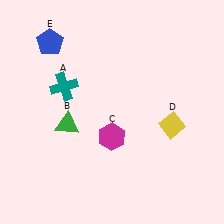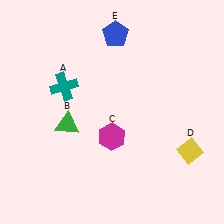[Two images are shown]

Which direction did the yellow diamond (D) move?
The yellow diamond (D) moved down.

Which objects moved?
The objects that moved are: the yellow diamond (D), the blue pentagon (E).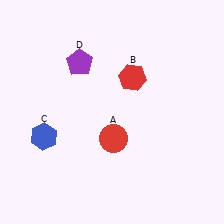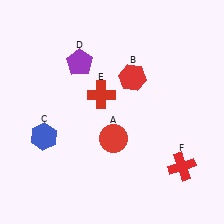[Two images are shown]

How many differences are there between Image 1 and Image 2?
There are 2 differences between the two images.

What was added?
A red cross (E), a red cross (F) were added in Image 2.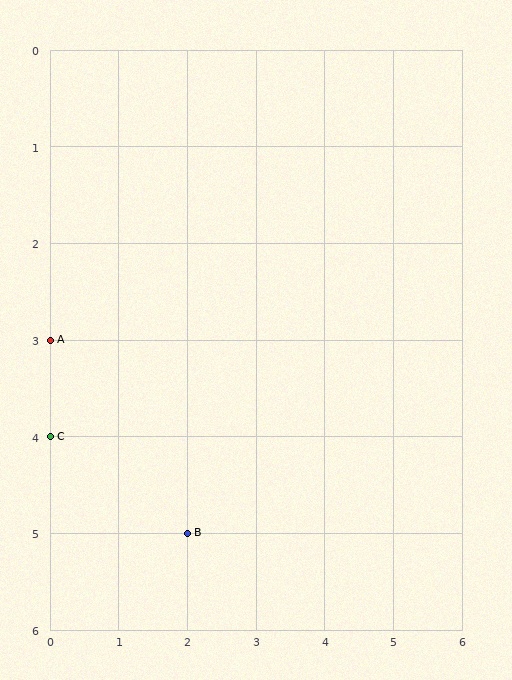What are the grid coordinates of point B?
Point B is at grid coordinates (2, 5).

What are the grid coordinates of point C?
Point C is at grid coordinates (0, 4).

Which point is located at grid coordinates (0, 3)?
Point A is at (0, 3).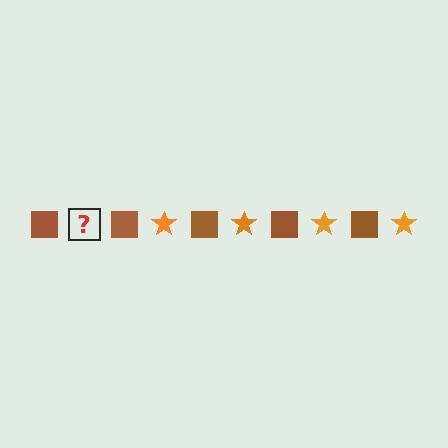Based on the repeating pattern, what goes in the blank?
The blank should be an orange star.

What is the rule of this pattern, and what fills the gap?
The rule is that the pattern alternates between brown square and orange star. The gap should be filled with an orange star.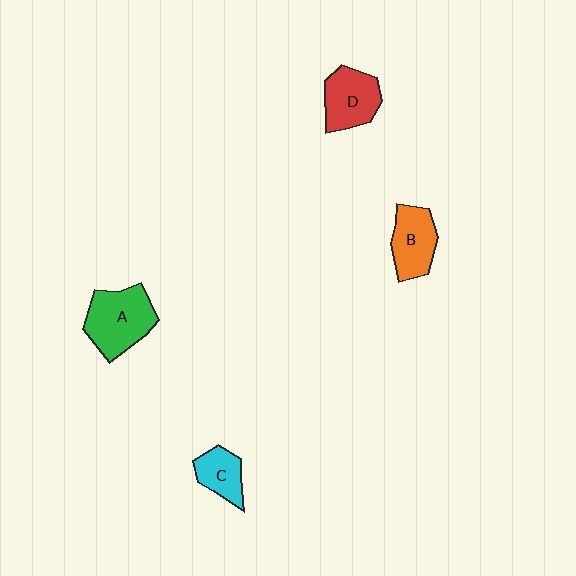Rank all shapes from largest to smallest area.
From largest to smallest: A (green), D (red), B (orange), C (cyan).